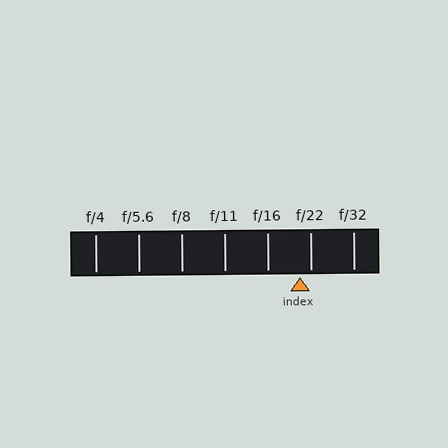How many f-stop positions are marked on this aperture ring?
There are 7 f-stop positions marked.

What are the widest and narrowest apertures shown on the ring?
The widest aperture shown is f/4 and the narrowest is f/32.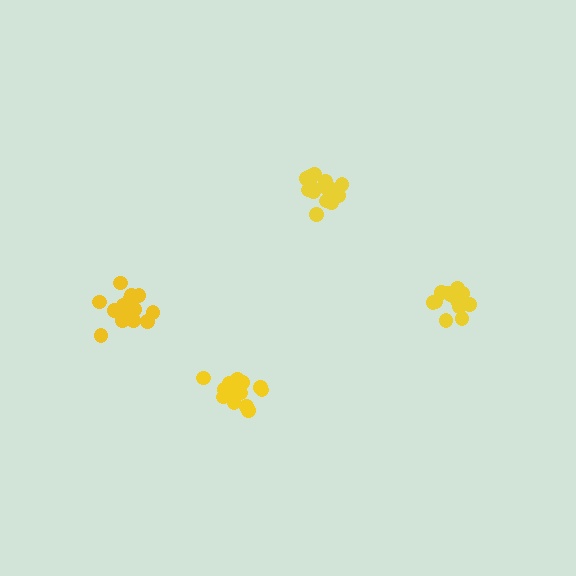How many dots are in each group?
Group 1: 14 dots, Group 2: 16 dots, Group 3: 14 dots, Group 4: 19 dots (63 total).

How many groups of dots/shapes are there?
There are 4 groups.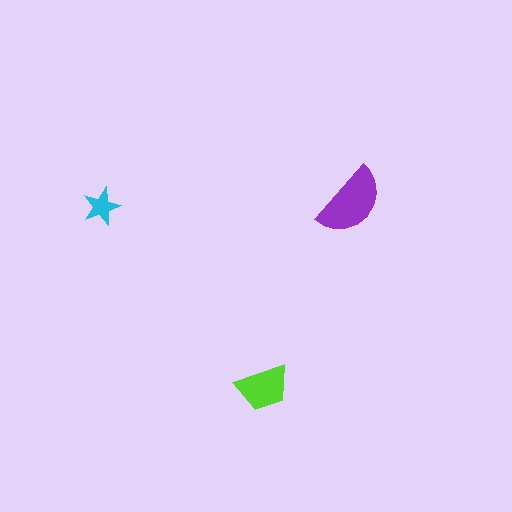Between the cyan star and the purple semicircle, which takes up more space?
The purple semicircle.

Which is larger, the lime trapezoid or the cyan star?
The lime trapezoid.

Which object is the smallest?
The cyan star.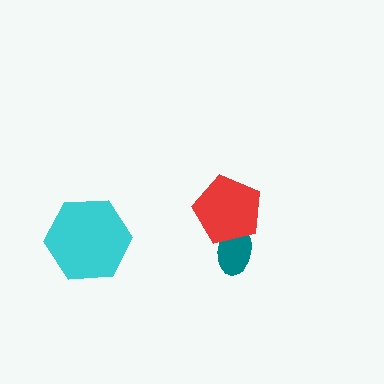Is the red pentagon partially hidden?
No, no other shape covers it.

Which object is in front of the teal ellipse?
The red pentagon is in front of the teal ellipse.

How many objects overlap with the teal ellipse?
1 object overlaps with the teal ellipse.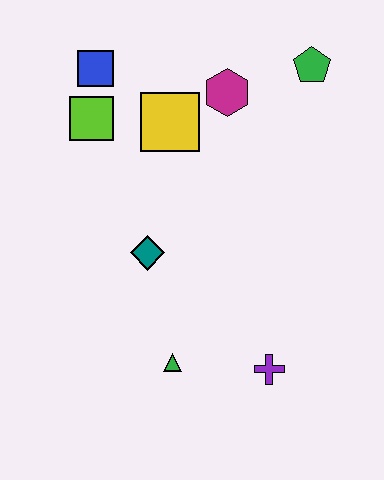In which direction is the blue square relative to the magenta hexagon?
The blue square is to the left of the magenta hexagon.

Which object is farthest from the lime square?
The purple cross is farthest from the lime square.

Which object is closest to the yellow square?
The magenta hexagon is closest to the yellow square.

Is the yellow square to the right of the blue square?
Yes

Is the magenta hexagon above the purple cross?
Yes